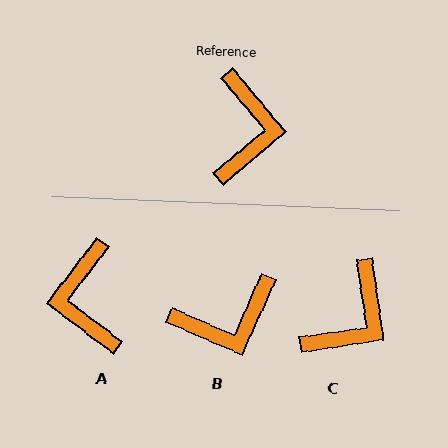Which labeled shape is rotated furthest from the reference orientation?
A, about 168 degrees away.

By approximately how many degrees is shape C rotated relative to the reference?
Approximately 32 degrees clockwise.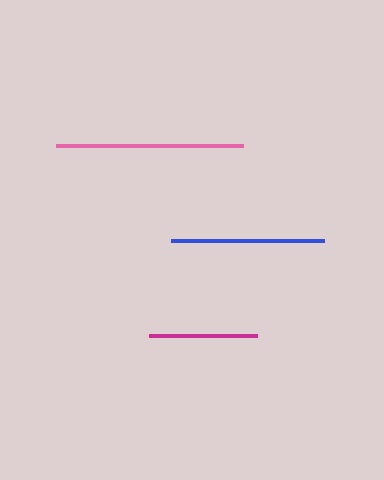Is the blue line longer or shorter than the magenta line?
The blue line is longer than the magenta line.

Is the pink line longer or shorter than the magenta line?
The pink line is longer than the magenta line.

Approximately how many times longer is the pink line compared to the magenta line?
The pink line is approximately 1.7 times the length of the magenta line.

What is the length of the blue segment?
The blue segment is approximately 153 pixels long.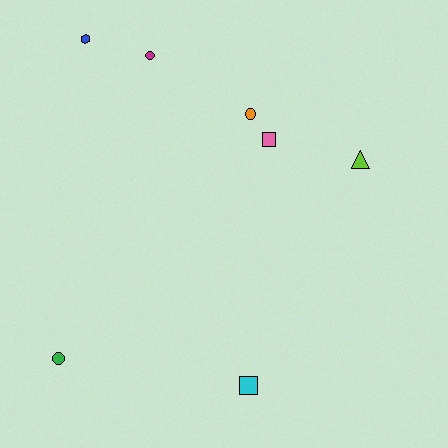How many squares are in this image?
There are 2 squares.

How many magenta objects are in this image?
There is 1 magenta object.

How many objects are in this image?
There are 7 objects.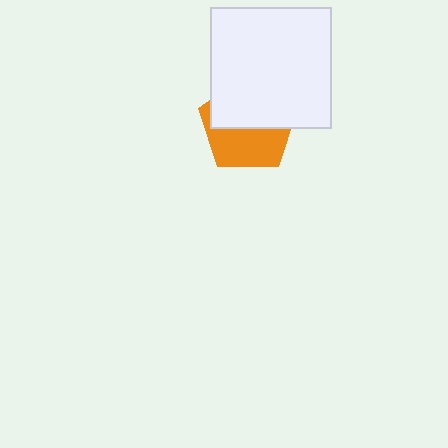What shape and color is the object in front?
The object in front is a white square.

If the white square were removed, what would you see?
You would see the complete orange pentagon.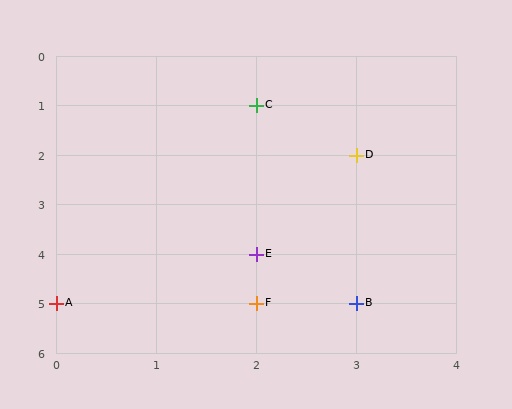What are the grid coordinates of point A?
Point A is at grid coordinates (0, 5).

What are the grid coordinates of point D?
Point D is at grid coordinates (3, 2).